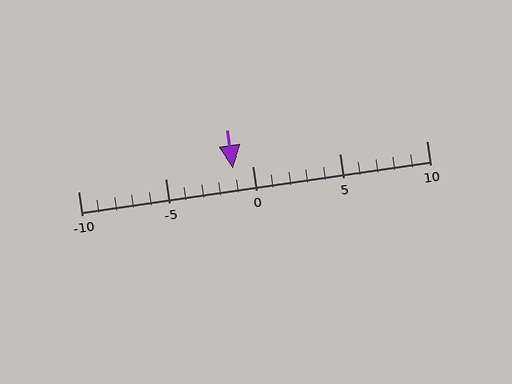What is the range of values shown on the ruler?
The ruler shows values from -10 to 10.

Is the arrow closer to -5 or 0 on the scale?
The arrow is closer to 0.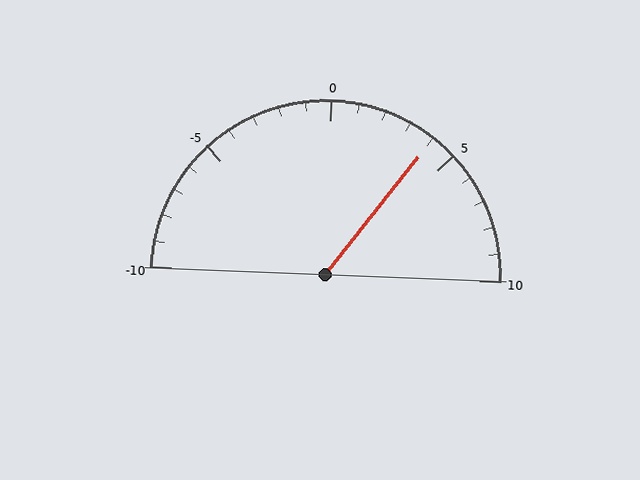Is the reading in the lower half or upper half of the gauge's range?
The reading is in the upper half of the range (-10 to 10).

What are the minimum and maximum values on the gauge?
The gauge ranges from -10 to 10.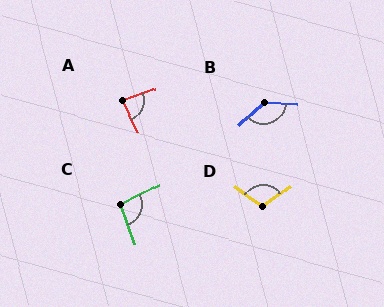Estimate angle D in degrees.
Approximately 109 degrees.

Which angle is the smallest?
A, at approximately 83 degrees.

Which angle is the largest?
B, at approximately 135 degrees.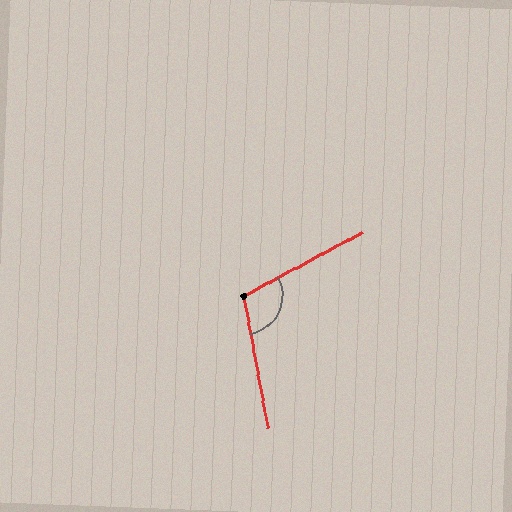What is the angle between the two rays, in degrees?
Approximately 108 degrees.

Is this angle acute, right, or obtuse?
It is obtuse.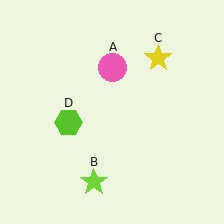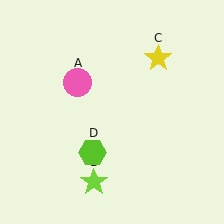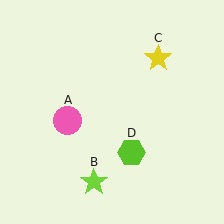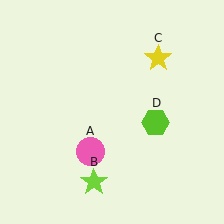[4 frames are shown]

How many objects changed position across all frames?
2 objects changed position: pink circle (object A), lime hexagon (object D).